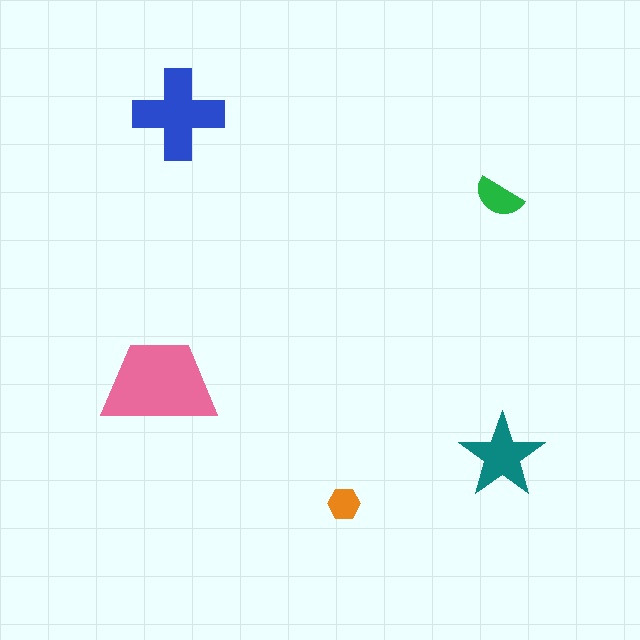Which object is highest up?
The blue cross is topmost.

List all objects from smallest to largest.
The orange hexagon, the green semicircle, the teal star, the blue cross, the pink trapezoid.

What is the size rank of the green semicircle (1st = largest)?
4th.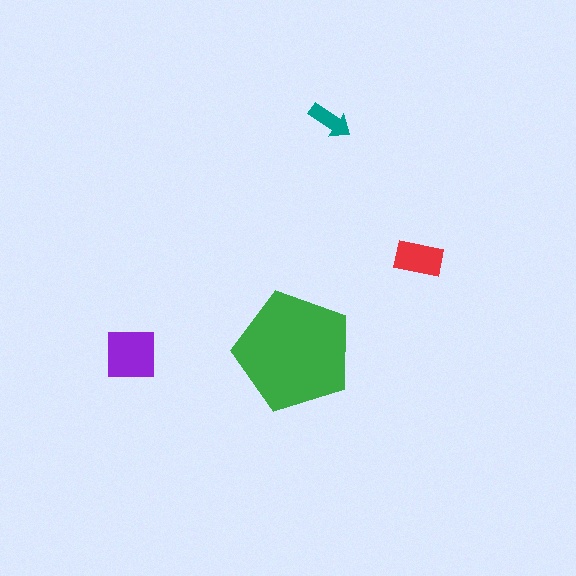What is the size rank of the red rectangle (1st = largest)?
3rd.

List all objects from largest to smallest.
The green pentagon, the purple square, the red rectangle, the teal arrow.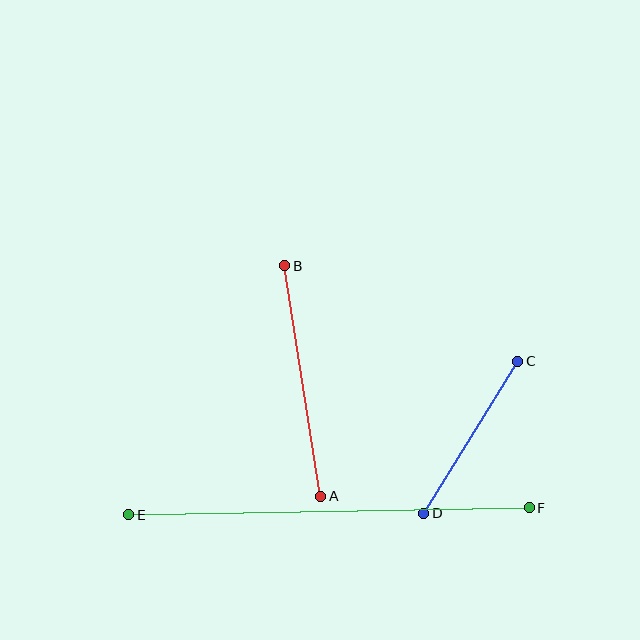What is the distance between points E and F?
The distance is approximately 400 pixels.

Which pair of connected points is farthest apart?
Points E and F are farthest apart.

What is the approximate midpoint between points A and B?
The midpoint is at approximately (303, 381) pixels.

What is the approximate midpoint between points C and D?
The midpoint is at approximately (470, 438) pixels.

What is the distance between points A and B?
The distance is approximately 233 pixels.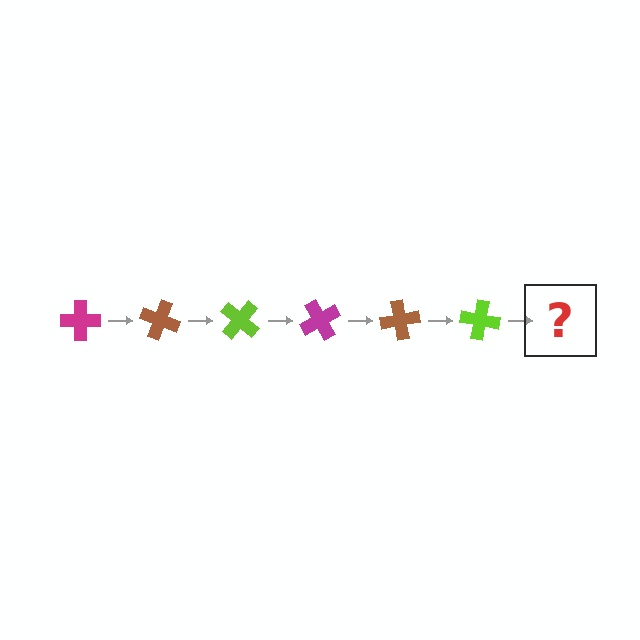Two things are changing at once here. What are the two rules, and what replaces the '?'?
The two rules are that it rotates 20 degrees each step and the color cycles through magenta, brown, and lime. The '?' should be a magenta cross, rotated 120 degrees from the start.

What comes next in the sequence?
The next element should be a magenta cross, rotated 120 degrees from the start.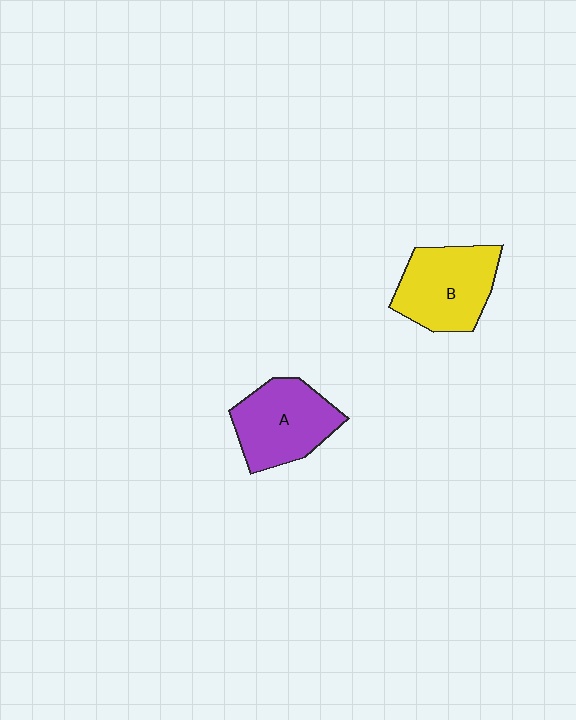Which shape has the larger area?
Shape B (yellow).